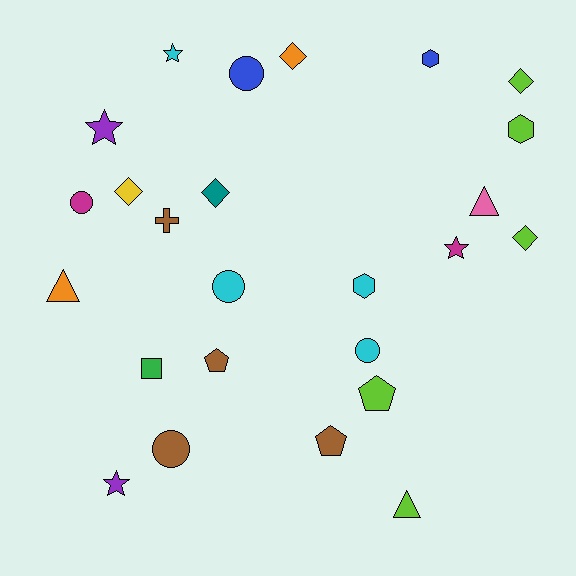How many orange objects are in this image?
There are 2 orange objects.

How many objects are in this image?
There are 25 objects.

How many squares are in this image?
There is 1 square.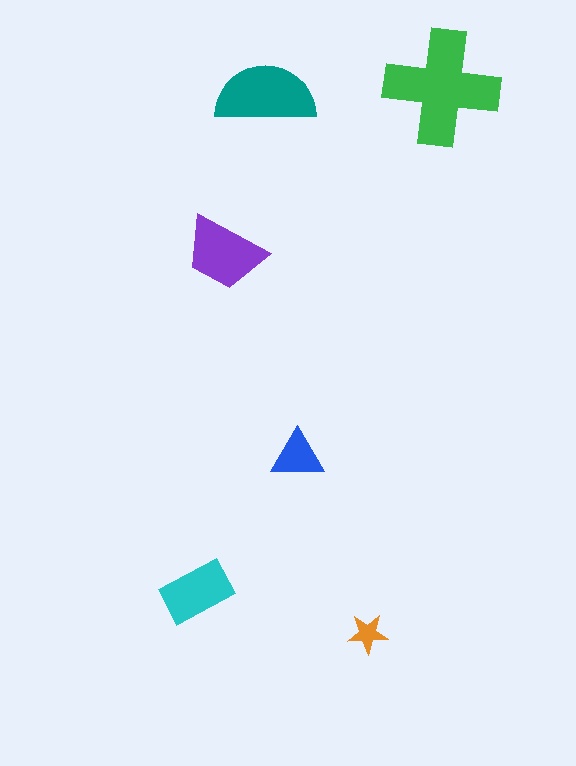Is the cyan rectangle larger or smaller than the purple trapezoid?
Smaller.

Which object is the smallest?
The orange star.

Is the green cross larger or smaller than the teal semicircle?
Larger.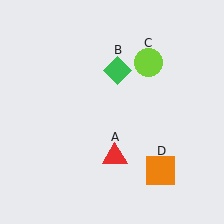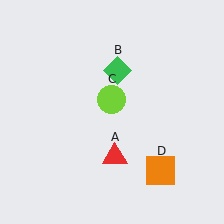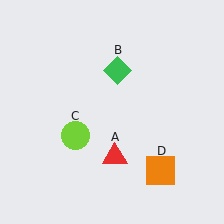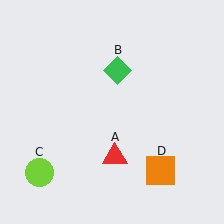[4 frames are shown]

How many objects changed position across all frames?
1 object changed position: lime circle (object C).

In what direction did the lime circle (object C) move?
The lime circle (object C) moved down and to the left.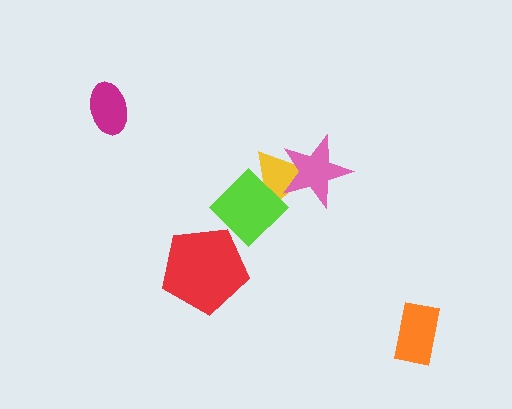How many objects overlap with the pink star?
1 object overlaps with the pink star.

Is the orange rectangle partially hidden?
No, no other shape covers it.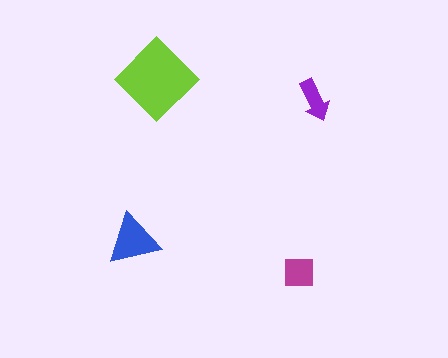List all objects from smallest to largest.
The purple arrow, the magenta square, the blue triangle, the lime diamond.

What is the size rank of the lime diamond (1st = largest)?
1st.